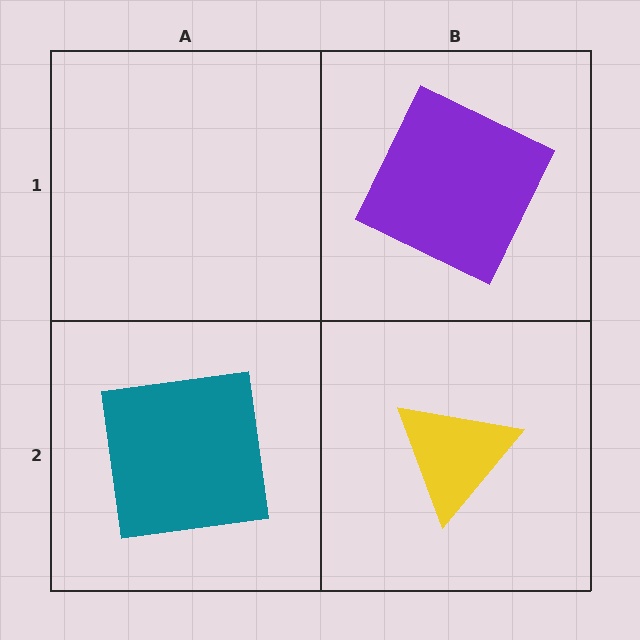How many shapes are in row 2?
2 shapes.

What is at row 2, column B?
A yellow triangle.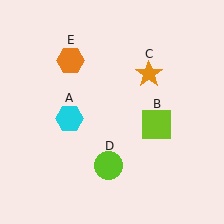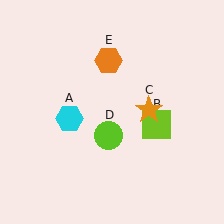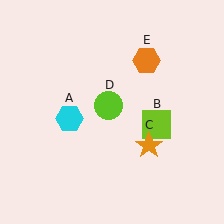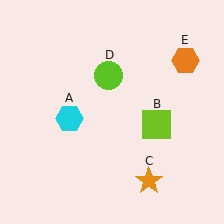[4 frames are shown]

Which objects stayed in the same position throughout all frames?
Cyan hexagon (object A) and lime square (object B) remained stationary.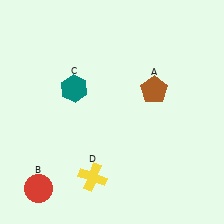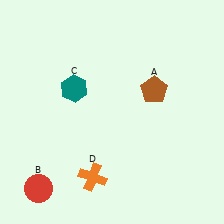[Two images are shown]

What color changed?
The cross (D) changed from yellow in Image 1 to orange in Image 2.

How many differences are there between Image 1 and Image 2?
There is 1 difference between the two images.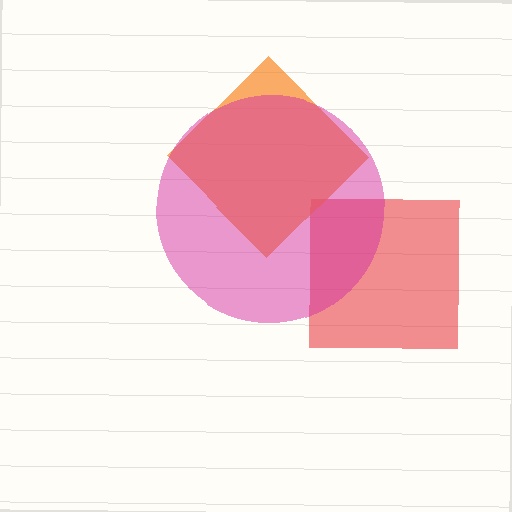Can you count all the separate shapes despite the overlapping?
Yes, there are 3 separate shapes.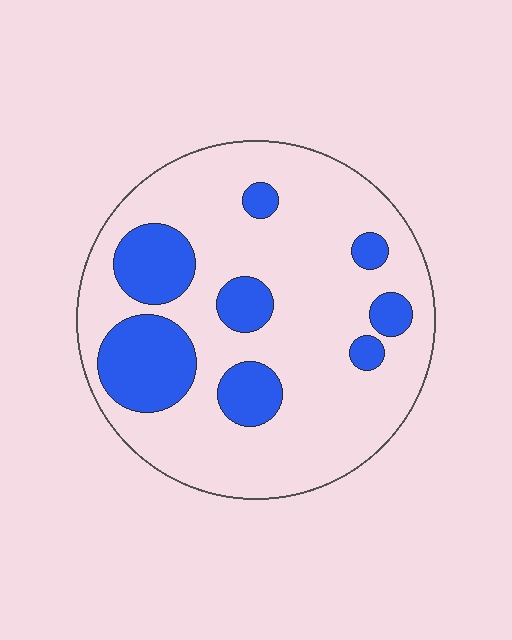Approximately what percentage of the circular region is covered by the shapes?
Approximately 25%.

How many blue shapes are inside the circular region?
8.